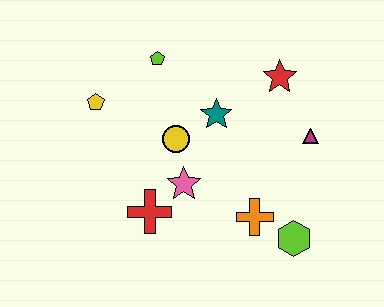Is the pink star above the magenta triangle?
No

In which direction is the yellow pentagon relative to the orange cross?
The yellow pentagon is to the left of the orange cross.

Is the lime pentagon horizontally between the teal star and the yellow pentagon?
Yes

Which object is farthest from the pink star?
The red star is farthest from the pink star.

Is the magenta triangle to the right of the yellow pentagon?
Yes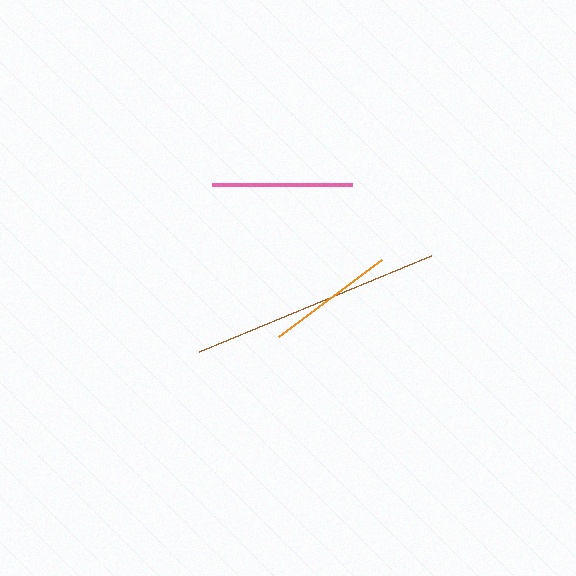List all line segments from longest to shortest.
From longest to shortest: brown, pink, orange.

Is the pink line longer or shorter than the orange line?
The pink line is longer than the orange line.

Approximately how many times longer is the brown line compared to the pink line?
The brown line is approximately 1.8 times the length of the pink line.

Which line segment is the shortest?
The orange line is the shortest at approximately 129 pixels.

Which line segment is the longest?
The brown line is the longest at approximately 251 pixels.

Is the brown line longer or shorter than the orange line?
The brown line is longer than the orange line.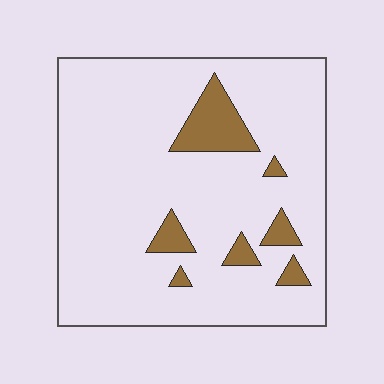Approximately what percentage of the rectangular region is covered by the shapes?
Approximately 10%.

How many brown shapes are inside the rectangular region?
7.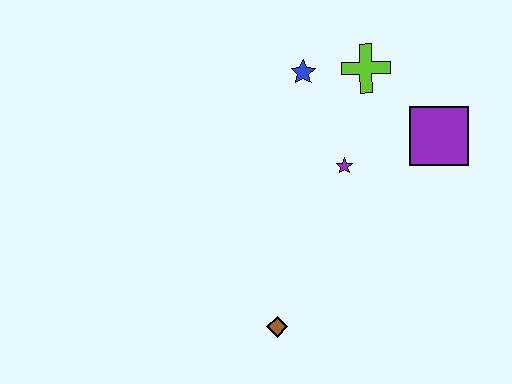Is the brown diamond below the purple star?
Yes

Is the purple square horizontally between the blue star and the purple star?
No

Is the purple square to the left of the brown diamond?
No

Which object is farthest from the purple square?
The brown diamond is farthest from the purple square.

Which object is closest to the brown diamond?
The purple star is closest to the brown diamond.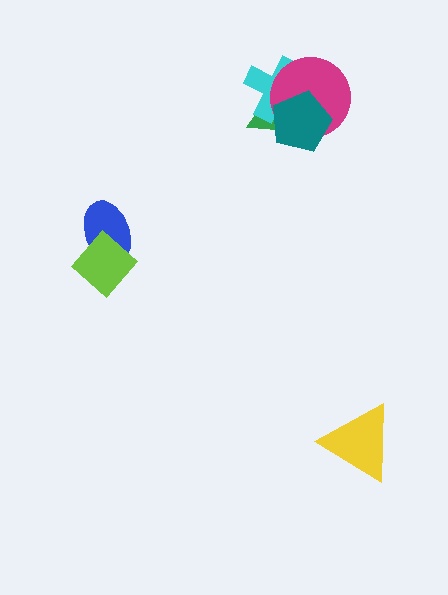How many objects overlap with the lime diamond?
1 object overlaps with the lime diamond.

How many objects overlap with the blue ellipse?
1 object overlaps with the blue ellipse.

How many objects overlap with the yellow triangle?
0 objects overlap with the yellow triangle.